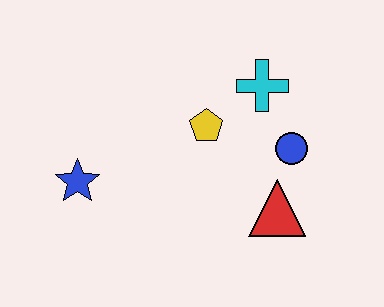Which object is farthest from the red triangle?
The blue star is farthest from the red triangle.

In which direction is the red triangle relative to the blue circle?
The red triangle is below the blue circle.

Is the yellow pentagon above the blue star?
Yes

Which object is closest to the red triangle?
The blue circle is closest to the red triangle.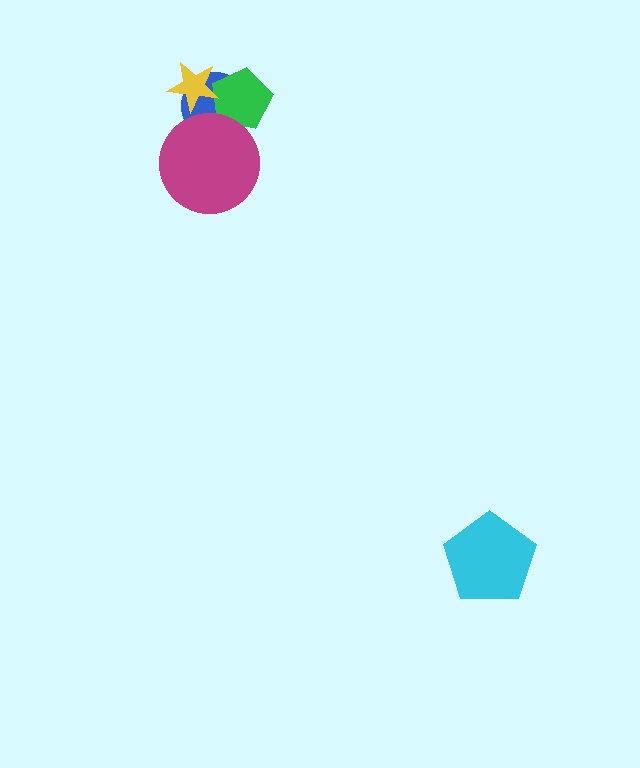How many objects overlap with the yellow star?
2 objects overlap with the yellow star.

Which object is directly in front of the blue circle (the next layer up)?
The green pentagon is directly in front of the blue circle.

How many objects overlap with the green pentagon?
3 objects overlap with the green pentagon.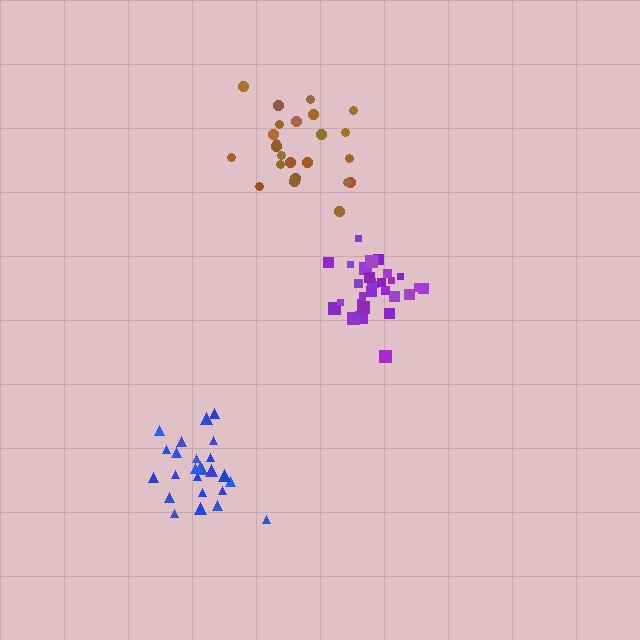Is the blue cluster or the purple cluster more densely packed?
Purple.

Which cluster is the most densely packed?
Purple.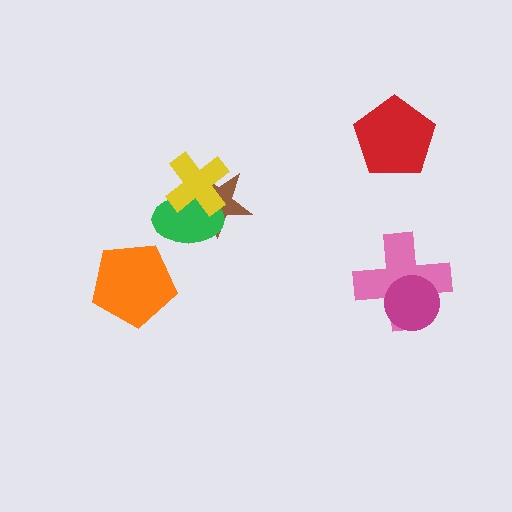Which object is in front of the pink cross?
The magenta circle is in front of the pink cross.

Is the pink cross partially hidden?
Yes, it is partially covered by another shape.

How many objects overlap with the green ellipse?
2 objects overlap with the green ellipse.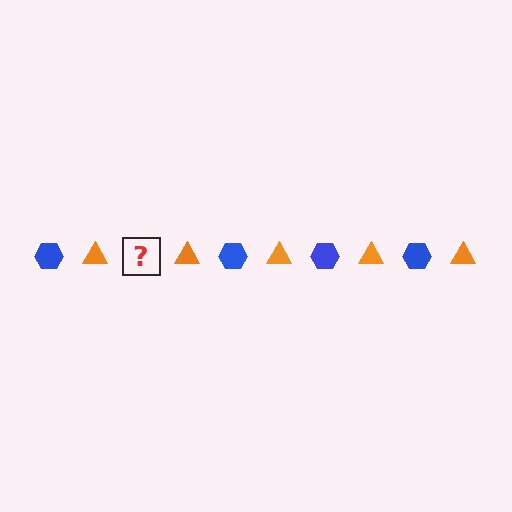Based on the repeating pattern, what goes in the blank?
The blank should be a blue hexagon.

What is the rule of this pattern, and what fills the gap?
The rule is that the pattern alternates between blue hexagon and orange triangle. The gap should be filled with a blue hexagon.